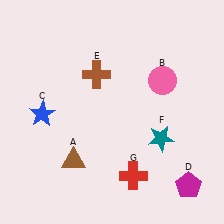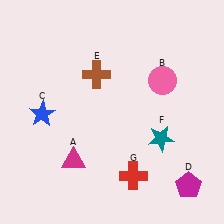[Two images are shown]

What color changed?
The triangle (A) changed from brown in Image 1 to magenta in Image 2.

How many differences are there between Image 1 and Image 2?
There is 1 difference between the two images.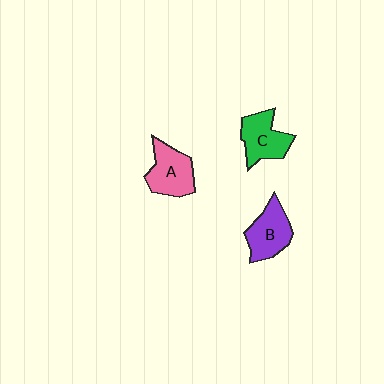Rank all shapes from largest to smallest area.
From largest to smallest: A (pink), B (purple), C (green).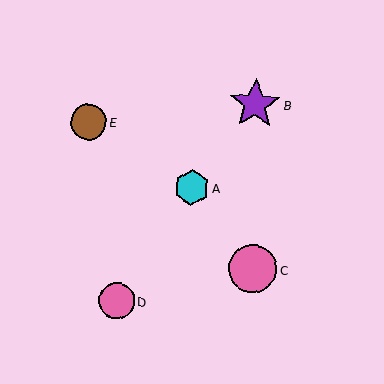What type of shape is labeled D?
Shape D is a pink circle.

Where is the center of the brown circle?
The center of the brown circle is at (88, 122).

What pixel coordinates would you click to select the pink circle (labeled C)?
Click at (253, 269) to select the pink circle C.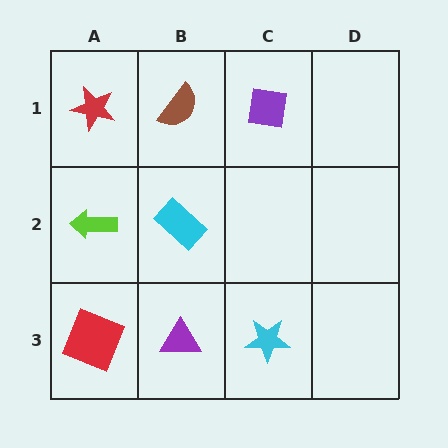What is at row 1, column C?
A purple square.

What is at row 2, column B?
A cyan rectangle.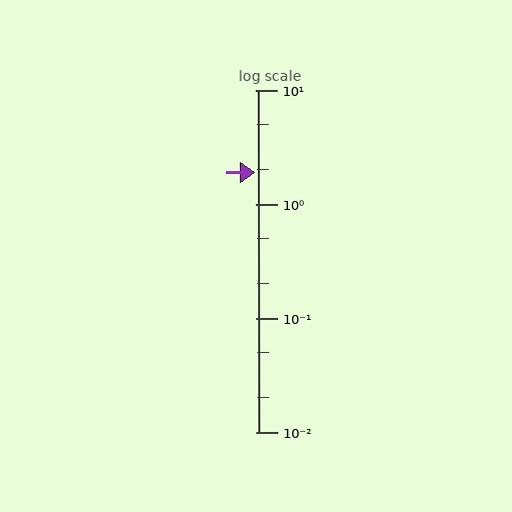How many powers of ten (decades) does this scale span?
The scale spans 3 decades, from 0.01 to 10.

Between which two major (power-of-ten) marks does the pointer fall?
The pointer is between 1 and 10.